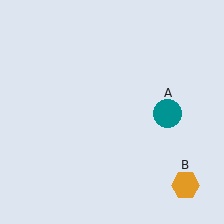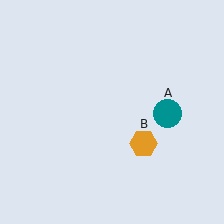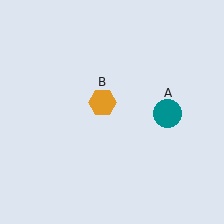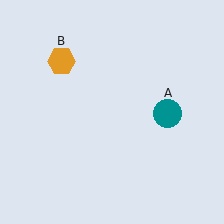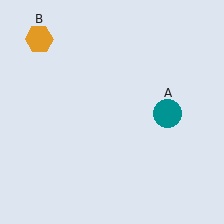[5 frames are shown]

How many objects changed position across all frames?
1 object changed position: orange hexagon (object B).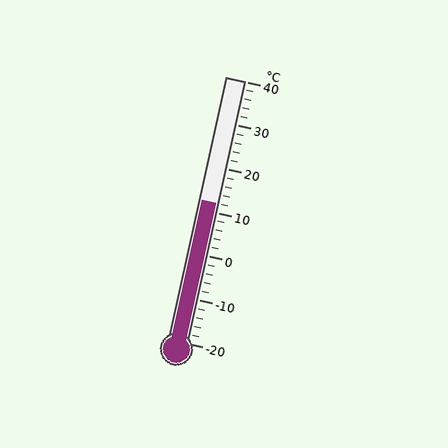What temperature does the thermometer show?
The thermometer shows approximately 12°C.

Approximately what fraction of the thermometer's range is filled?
The thermometer is filled to approximately 55% of its range.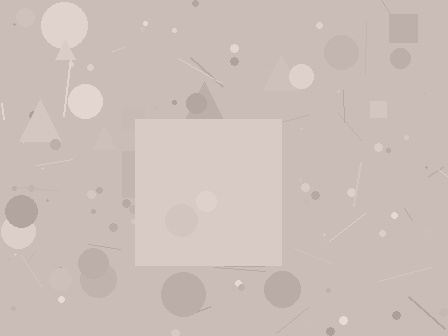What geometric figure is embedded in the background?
A square is embedded in the background.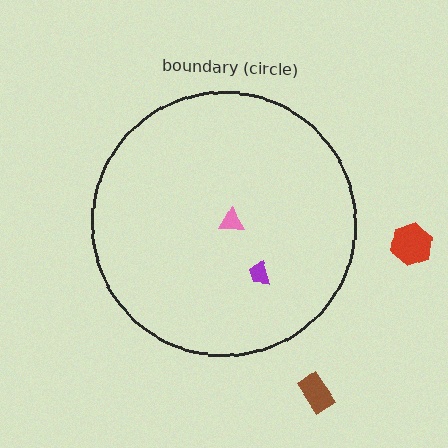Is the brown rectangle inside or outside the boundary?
Outside.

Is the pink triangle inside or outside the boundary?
Inside.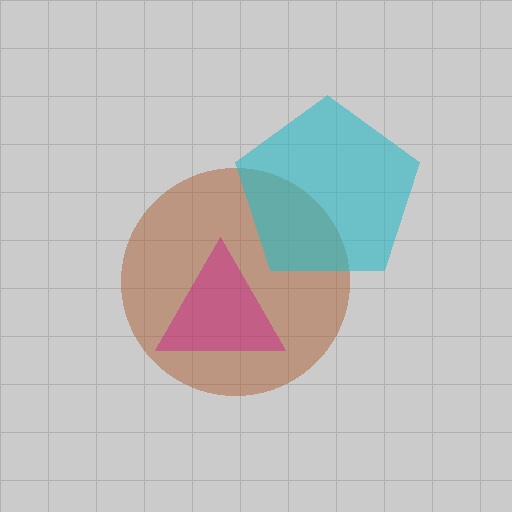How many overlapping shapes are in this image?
There are 3 overlapping shapes in the image.